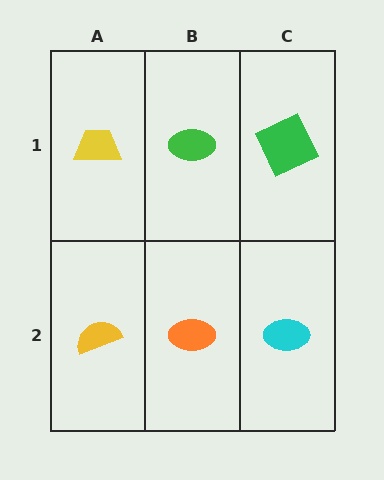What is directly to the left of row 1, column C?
A green ellipse.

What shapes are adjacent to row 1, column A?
A yellow semicircle (row 2, column A), a green ellipse (row 1, column B).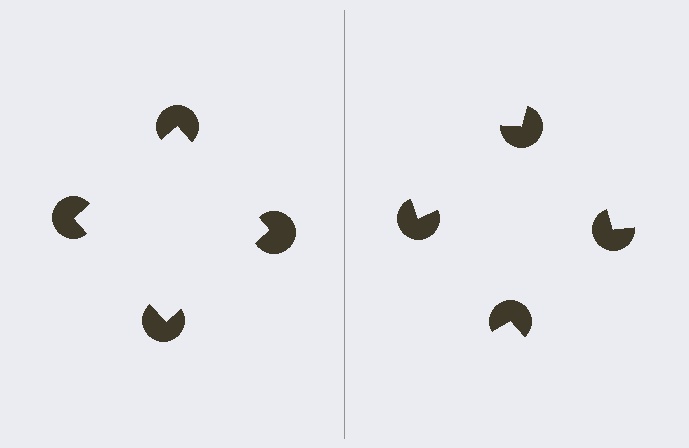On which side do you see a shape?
An illusory square appears on the left side. On the right side the wedge cuts are rotated, so no coherent shape forms.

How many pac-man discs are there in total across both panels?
8 — 4 on each side.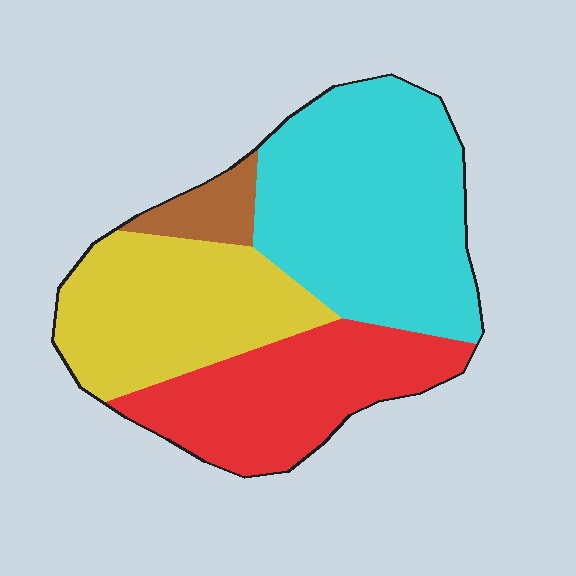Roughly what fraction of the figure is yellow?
Yellow covers about 25% of the figure.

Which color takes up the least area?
Brown, at roughly 5%.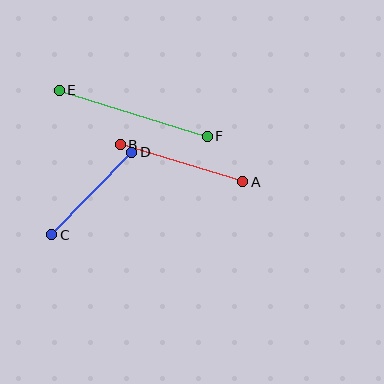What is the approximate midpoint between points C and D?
The midpoint is at approximately (92, 193) pixels.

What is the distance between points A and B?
The distance is approximately 128 pixels.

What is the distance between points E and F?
The distance is approximately 155 pixels.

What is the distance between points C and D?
The distance is approximately 115 pixels.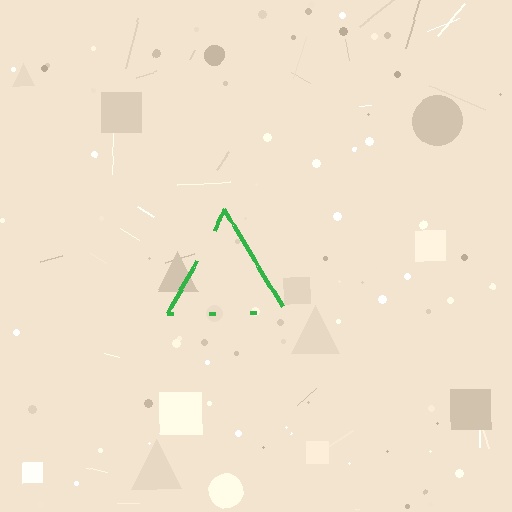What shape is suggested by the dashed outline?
The dashed outline suggests a triangle.